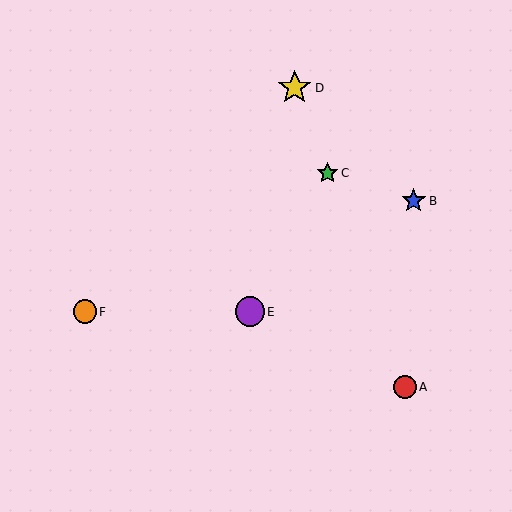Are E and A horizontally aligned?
No, E is at y≈312 and A is at y≈387.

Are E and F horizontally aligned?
Yes, both are at y≈312.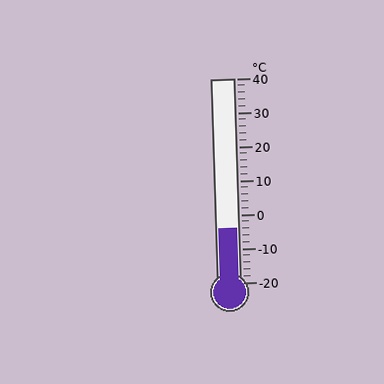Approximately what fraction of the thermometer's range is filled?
The thermometer is filled to approximately 25% of its range.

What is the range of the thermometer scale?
The thermometer scale ranges from -20°C to 40°C.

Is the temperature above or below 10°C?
The temperature is below 10°C.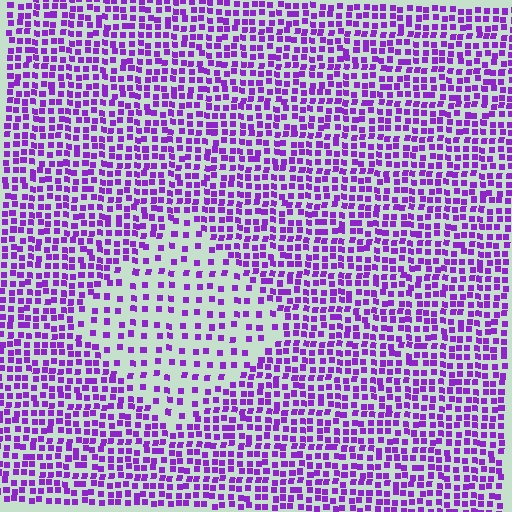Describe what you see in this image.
The image contains small purple elements arranged at two different densities. A diamond-shaped region is visible where the elements are less densely packed than the surrounding area.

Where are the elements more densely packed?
The elements are more densely packed outside the diamond boundary.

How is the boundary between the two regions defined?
The boundary is defined by a change in element density (approximately 2.2x ratio). All elements are the same color, size, and shape.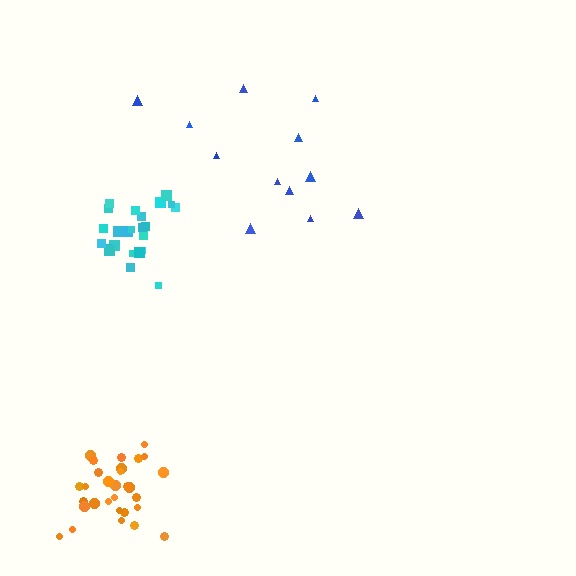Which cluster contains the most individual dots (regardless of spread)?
Orange (30).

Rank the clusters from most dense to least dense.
cyan, orange, blue.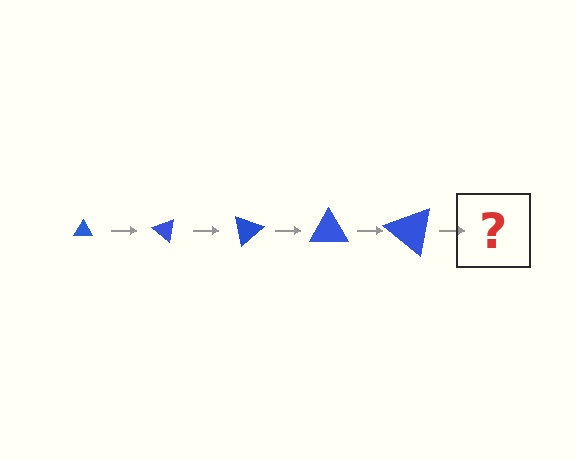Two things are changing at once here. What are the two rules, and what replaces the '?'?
The two rules are that the triangle grows larger each step and it rotates 40 degrees each step. The '?' should be a triangle, larger than the previous one and rotated 200 degrees from the start.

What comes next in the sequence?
The next element should be a triangle, larger than the previous one and rotated 200 degrees from the start.